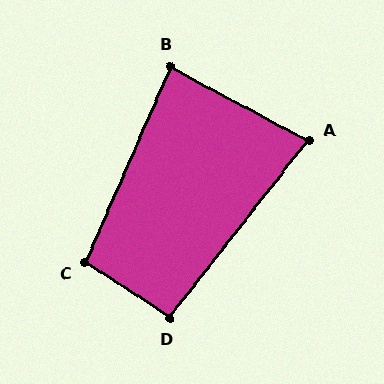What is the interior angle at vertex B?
Approximately 85 degrees (approximately right).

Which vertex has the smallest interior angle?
A, at approximately 80 degrees.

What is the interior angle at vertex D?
Approximately 95 degrees (approximately right).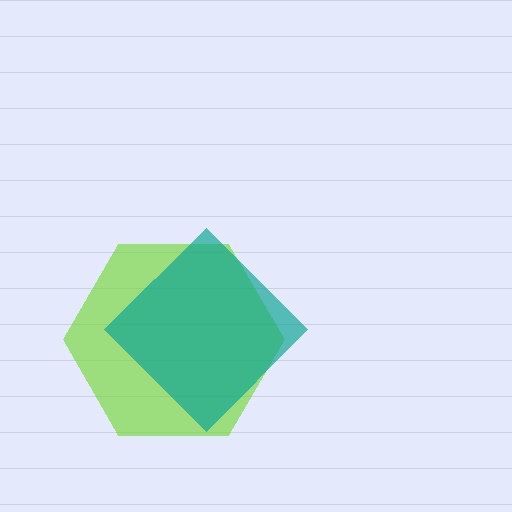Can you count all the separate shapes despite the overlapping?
Yes, there are 2 separate shapes.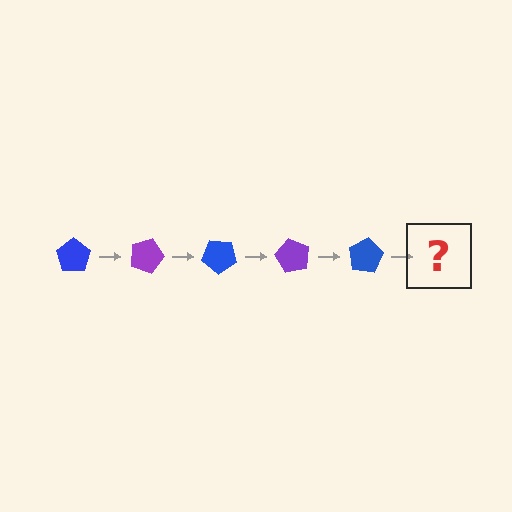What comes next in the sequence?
The next element should be a purple pentagon, rotated 100 degrees from the start.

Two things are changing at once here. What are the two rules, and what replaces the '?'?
The two rules are that it rotates 20 degrees each step and the color cycles through blue and purple. The '?' should be a purple pentagon, rotated 100 degrees from the start.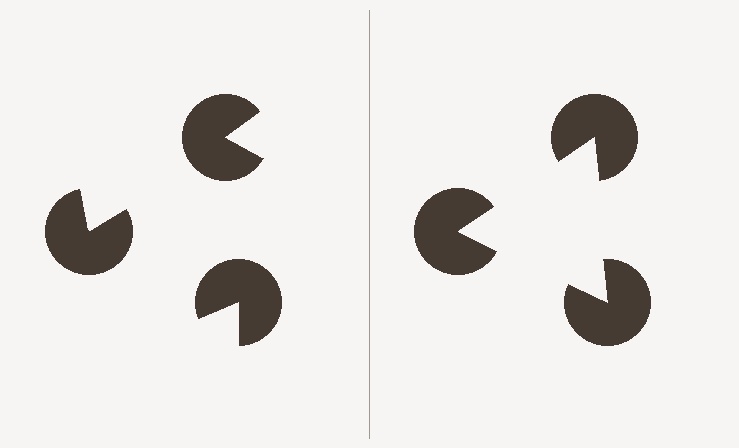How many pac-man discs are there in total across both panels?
6 — 3 on each side.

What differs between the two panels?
The pac-man discs are positioned identically on both sides; only the wedge orientations differ. On the right they align to a triangle; on the left they are misaligned.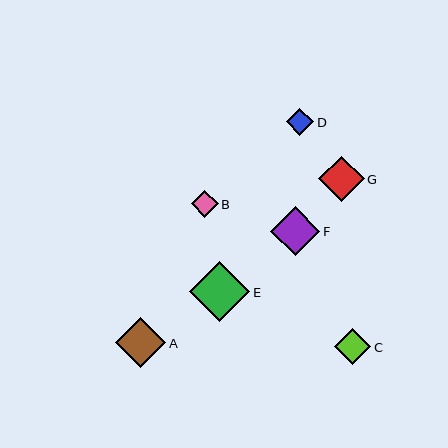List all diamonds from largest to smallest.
From largest to smallest: E, A, F, G, C, D, B.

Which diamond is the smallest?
Diamond B is the smallest with a size of approximately 27 pixels.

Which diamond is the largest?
Diamond E is the largest with a size of approximately 60 pixels.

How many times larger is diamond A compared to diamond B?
Diamond A is approximately 1.9 times the size of diamond B.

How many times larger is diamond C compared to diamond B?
Diamond C is approximately 1.3 times the size of diamond B.